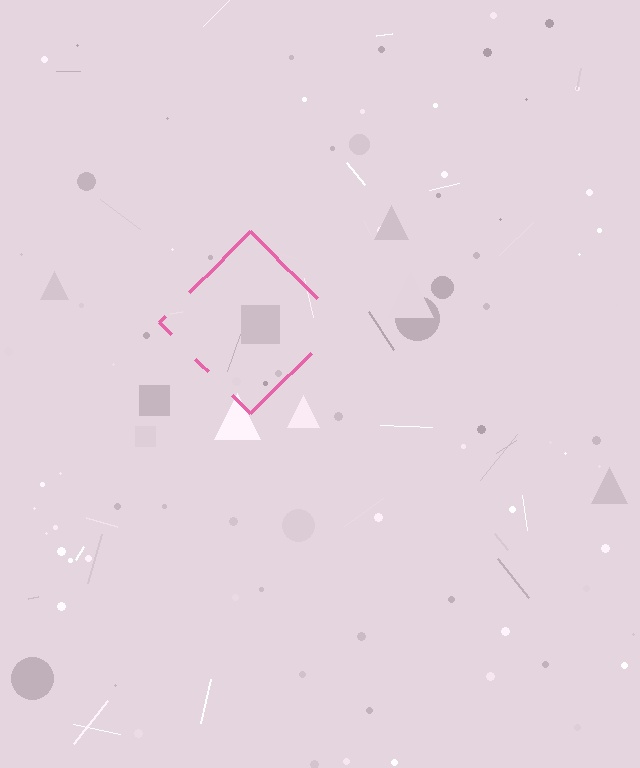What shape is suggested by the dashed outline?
The dashed outline suggests a diamond.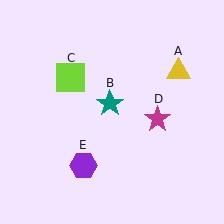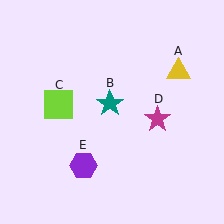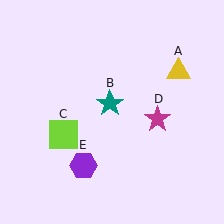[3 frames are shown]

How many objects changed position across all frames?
1 object changed position: lime square (object C).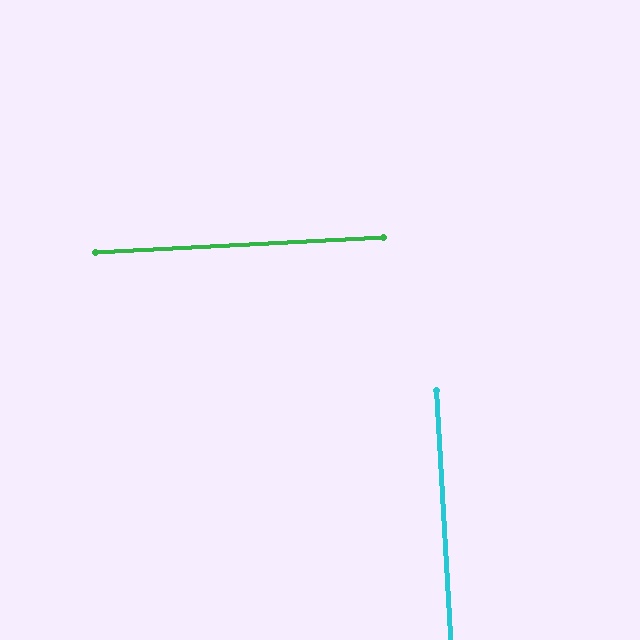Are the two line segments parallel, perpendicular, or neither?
Perpendicular — they meet at approximately 90°.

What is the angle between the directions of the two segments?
Approximately 90 degrees.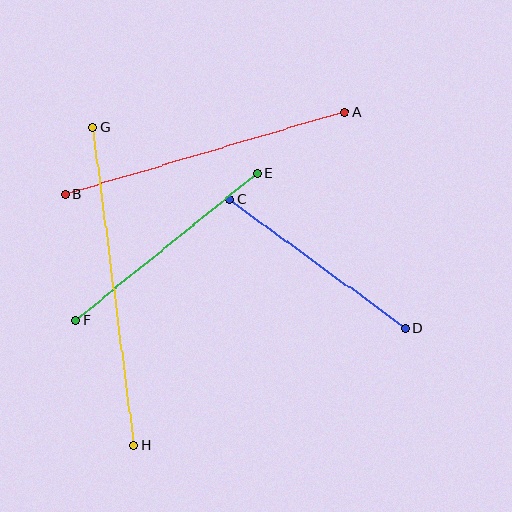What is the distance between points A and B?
The distance is approximately 291 pixels.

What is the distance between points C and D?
The distance is approximately 218 pixels.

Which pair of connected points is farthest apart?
Points G and H are farthest apart.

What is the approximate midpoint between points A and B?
The midpoint is at approximately (205, 153) pixels.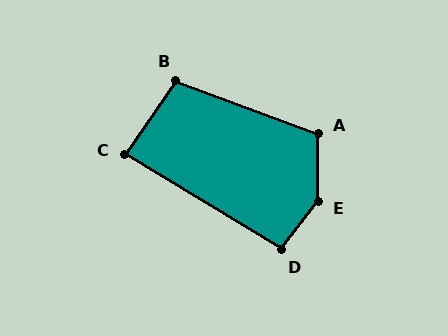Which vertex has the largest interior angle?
E, at approximately 143 degrees.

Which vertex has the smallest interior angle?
C, at approximately 87 degrees.